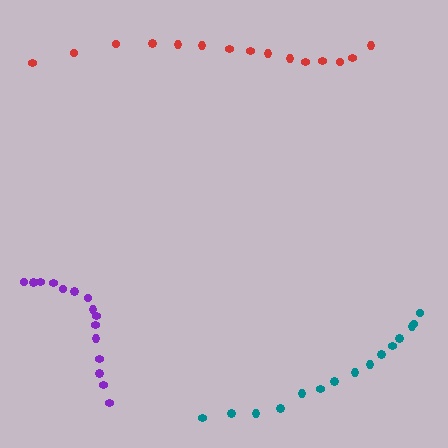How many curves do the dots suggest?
There are 3 distinct paths.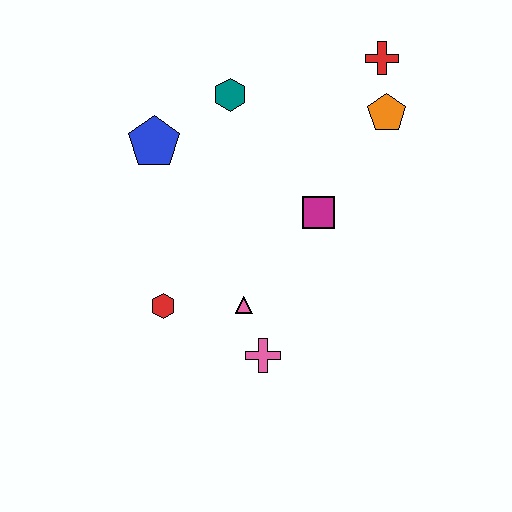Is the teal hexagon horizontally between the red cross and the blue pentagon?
Yes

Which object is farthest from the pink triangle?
The red cross is farthest from the pink triangle.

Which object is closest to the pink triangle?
The pink cross is closest to the pink triangle.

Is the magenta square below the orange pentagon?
Yes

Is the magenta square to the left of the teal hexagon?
No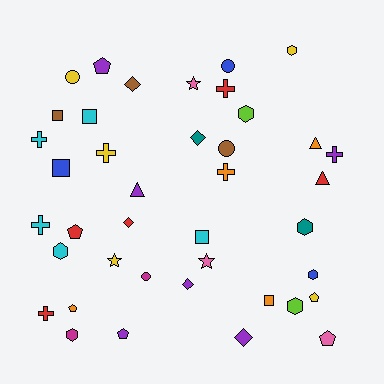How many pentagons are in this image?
There are 6 pentagons.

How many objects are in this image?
There are 40 objects.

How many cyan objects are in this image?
There are 5 cyan objects.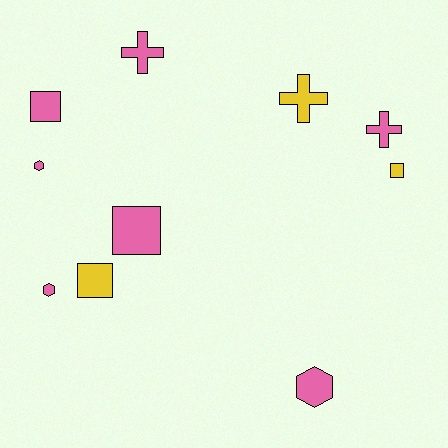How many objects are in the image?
There are 10 objects.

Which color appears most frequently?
Pink, with 7 objects.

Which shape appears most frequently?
Square, with 4 objects.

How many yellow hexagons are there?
There are no yellow hexagons.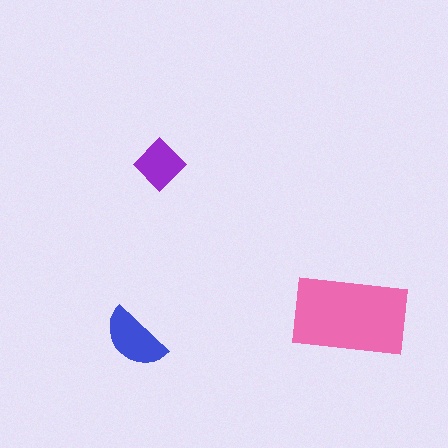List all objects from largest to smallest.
The pink rectangle, the blue semicircle, the purple diamond.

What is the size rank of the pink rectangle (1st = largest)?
1st.